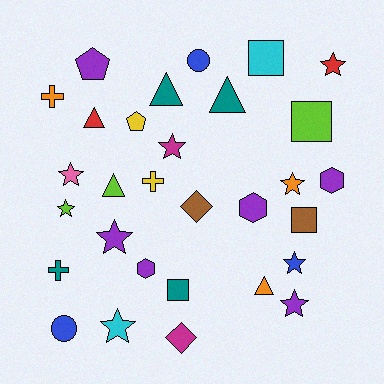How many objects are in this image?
There are 30 objects.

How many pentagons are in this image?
There are 2 pentagons.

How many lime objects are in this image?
There are 3 lime objects.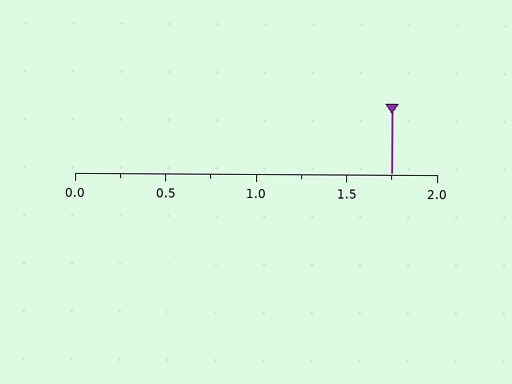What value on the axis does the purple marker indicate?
The marker indicates approximately 1.75.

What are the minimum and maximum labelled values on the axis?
The axis runs from 0.0 to 2.0.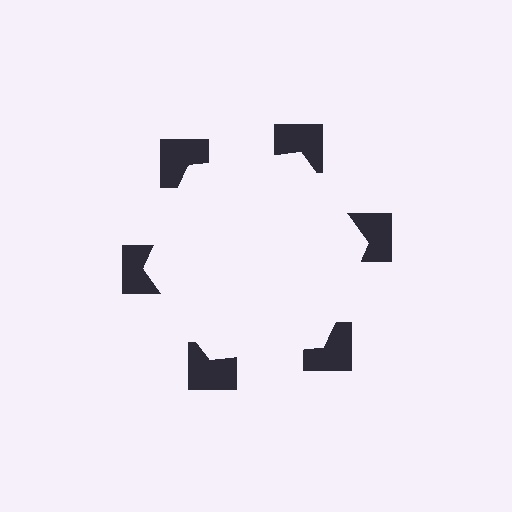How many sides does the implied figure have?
6 sides.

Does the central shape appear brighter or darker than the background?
It typically appears slightly brighter than the background, even though no actual brightness change is drawn.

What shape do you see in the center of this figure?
An illusory hexagon — its edges are inferred from the aligned wedge cuts in the notched squares, not physically drawn.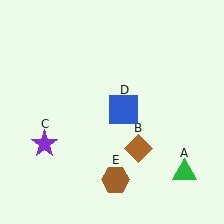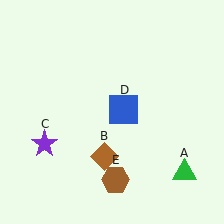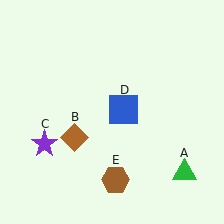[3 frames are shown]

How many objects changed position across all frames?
1 object changed position: brown diamond (object B).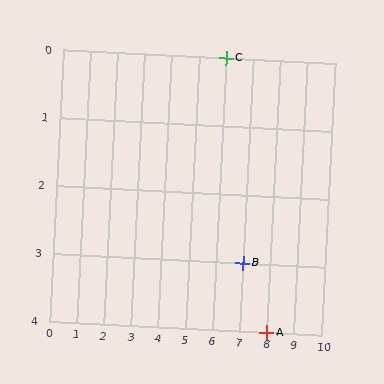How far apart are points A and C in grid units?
Points A and C are 2 columns and 4 rows apart (about 4.5 grid units diagonally).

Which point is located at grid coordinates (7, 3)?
Point B is at (7, 3).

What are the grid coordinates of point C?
Point C is at grid coordinates (6, 0).